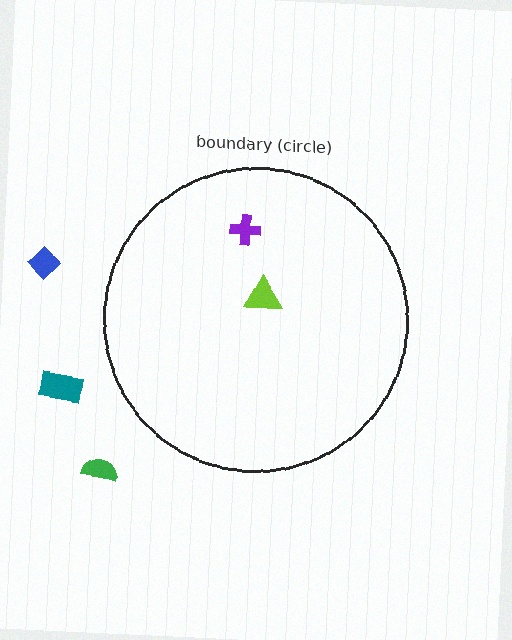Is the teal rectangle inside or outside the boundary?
Outside.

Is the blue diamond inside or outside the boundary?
Outside.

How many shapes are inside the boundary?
2 inside, 3 outside.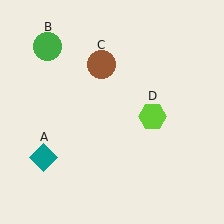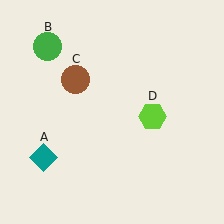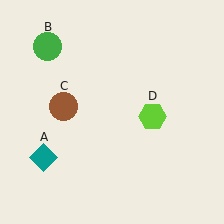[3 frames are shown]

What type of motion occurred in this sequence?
The brown circle (object C) rotated counterclockwise around the center of the scene.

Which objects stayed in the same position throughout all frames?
Teal diamond (object A) and green circle (object B) and lime hexagon (object D) remained stationary.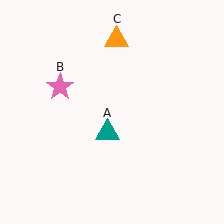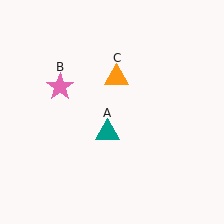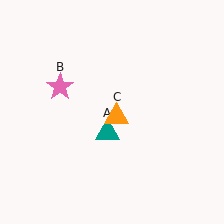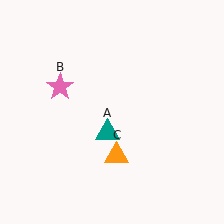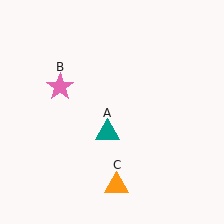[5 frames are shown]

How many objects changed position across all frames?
1 object changed position: orange triangle (object C).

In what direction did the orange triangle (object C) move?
The orange triangle (object C) moved down.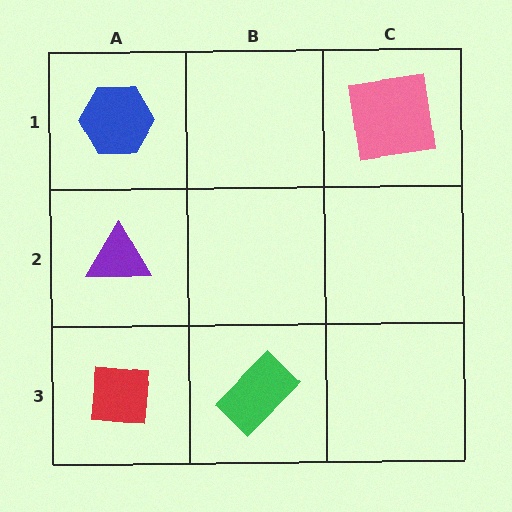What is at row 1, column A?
A blue hexagon.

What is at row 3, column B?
A green rectangle.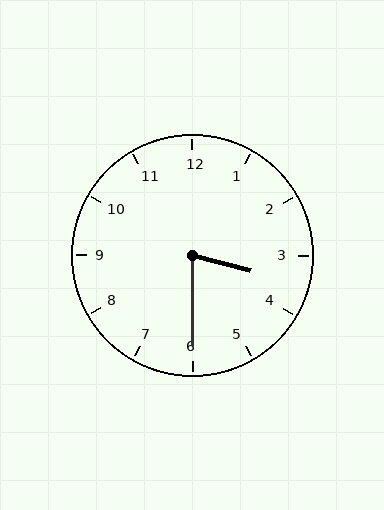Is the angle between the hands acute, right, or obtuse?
It is acute.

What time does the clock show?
3:30.